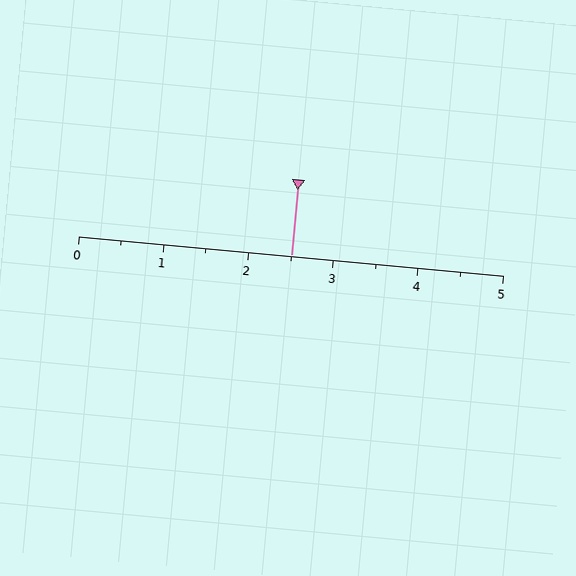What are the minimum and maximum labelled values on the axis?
The axis runs from 0 to 5.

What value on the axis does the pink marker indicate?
The marker indicates approximately 2.5.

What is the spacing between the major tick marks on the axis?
The major ticks are spaced 1 apart.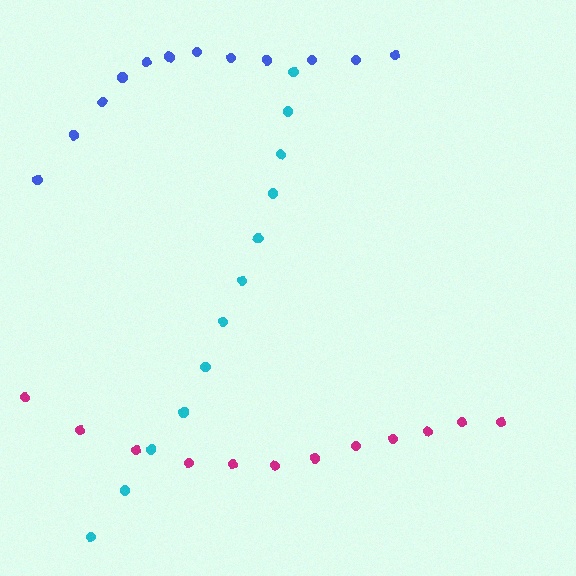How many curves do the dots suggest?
There are 3 distinct paths.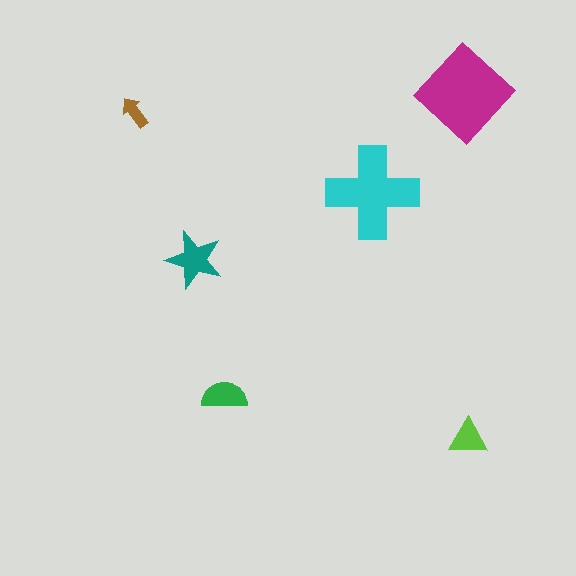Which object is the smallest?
The brown arrow.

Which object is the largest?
The magenta diamond.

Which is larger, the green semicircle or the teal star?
The teal star.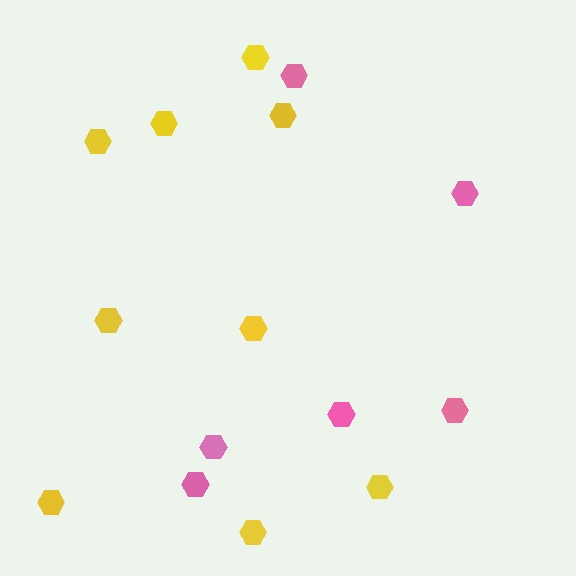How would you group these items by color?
There are 2 groups: one group of pink hexagons (6) and one group of yellow hexagons (9).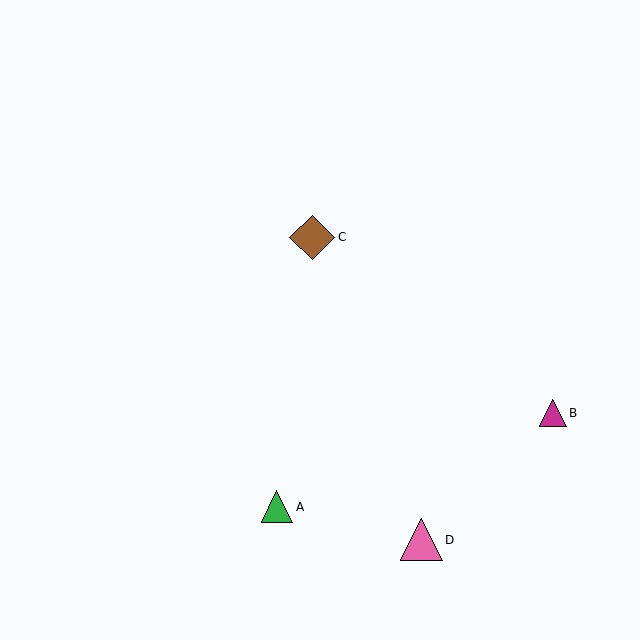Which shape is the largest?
The brown diamond (labeled C) is the largest.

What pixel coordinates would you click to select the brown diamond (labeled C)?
Click at (312, 237) to select the brown diamond C.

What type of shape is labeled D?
Shape D is a pink triangle.